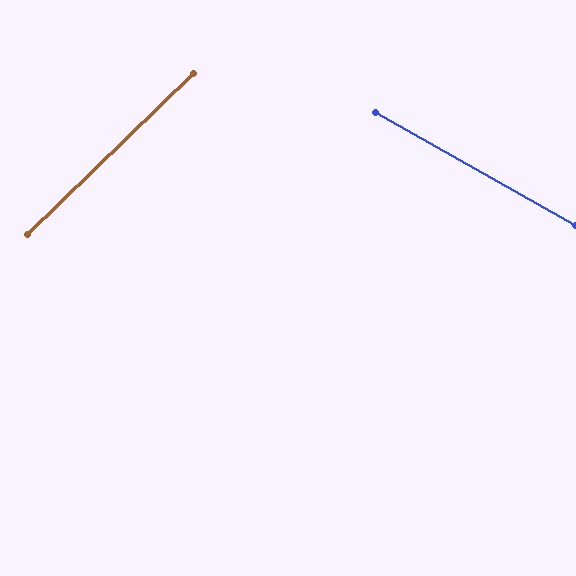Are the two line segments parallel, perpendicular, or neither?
Neither parallel nor perpendicular — they differ by about 73°.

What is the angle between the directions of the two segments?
Approximately 73 degrees.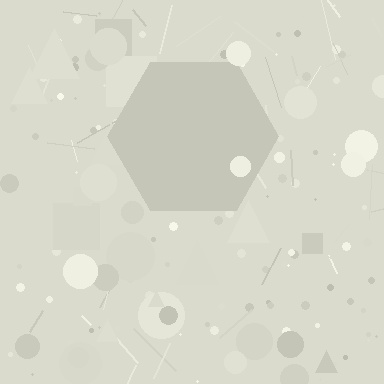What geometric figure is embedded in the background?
A hexagon is embedded in the background.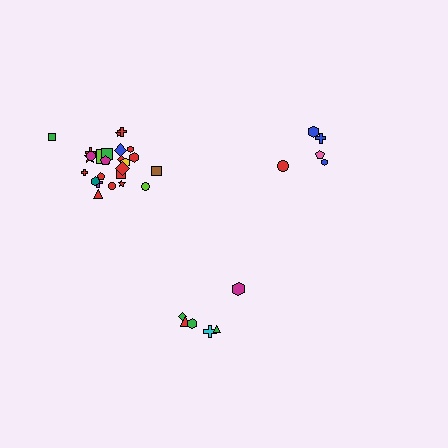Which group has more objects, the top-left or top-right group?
The top-left group.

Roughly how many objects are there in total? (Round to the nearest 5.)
Roughly 35 objects in total.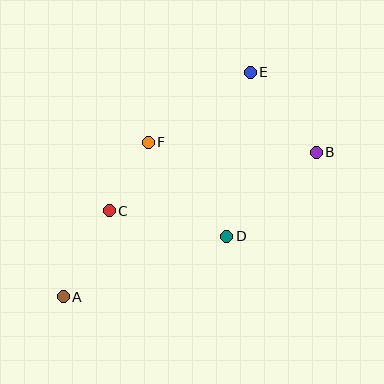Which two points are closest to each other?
Points C and F are closest to each other.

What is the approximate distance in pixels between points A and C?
The distance between A and C is approximately 98 pixels.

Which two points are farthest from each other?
Points A and E are farthest from each other.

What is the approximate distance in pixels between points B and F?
The distance between B and F is approximately 168 pixels.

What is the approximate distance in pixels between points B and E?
The distance between B and E is approximately 104 pixels.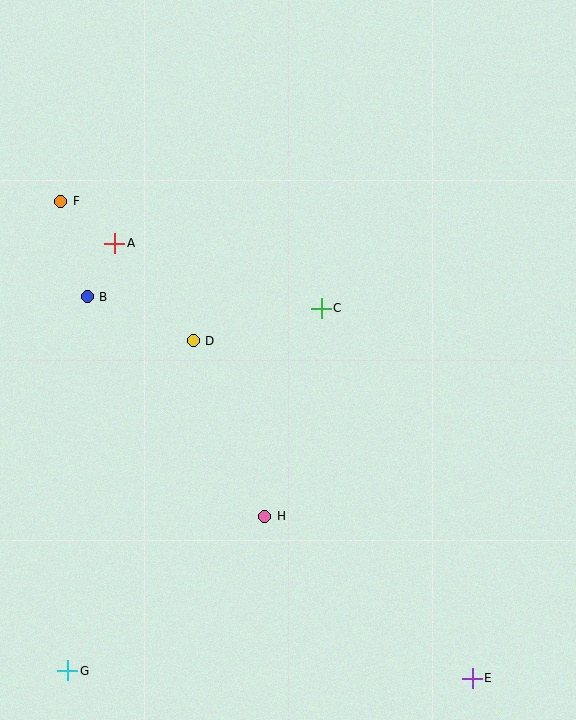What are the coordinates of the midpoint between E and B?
The midpoint between E and B is at (280, 488).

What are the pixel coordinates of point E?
Point E is at (472, 678).